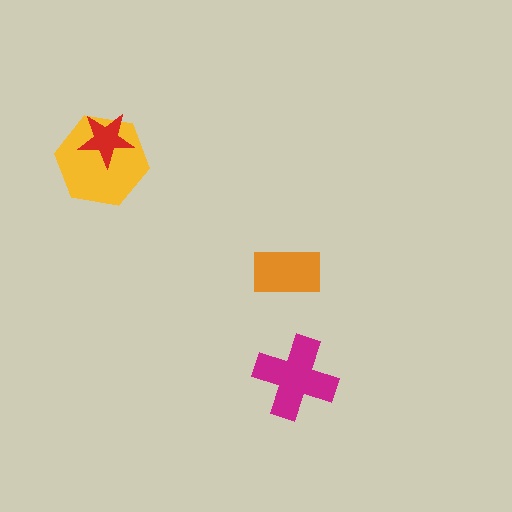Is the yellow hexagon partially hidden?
Yes, it is partially covered by another shape.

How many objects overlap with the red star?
1 object overlaps with the red star.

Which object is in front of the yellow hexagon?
The red star is in front of the yellow hexagon.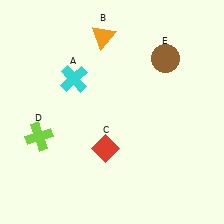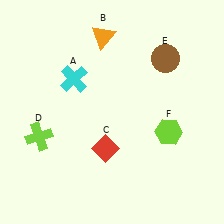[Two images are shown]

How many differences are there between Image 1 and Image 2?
There is 1 difference between the two images.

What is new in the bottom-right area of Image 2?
A lime hexagon (F) was added in the bottom-right area of Image 2.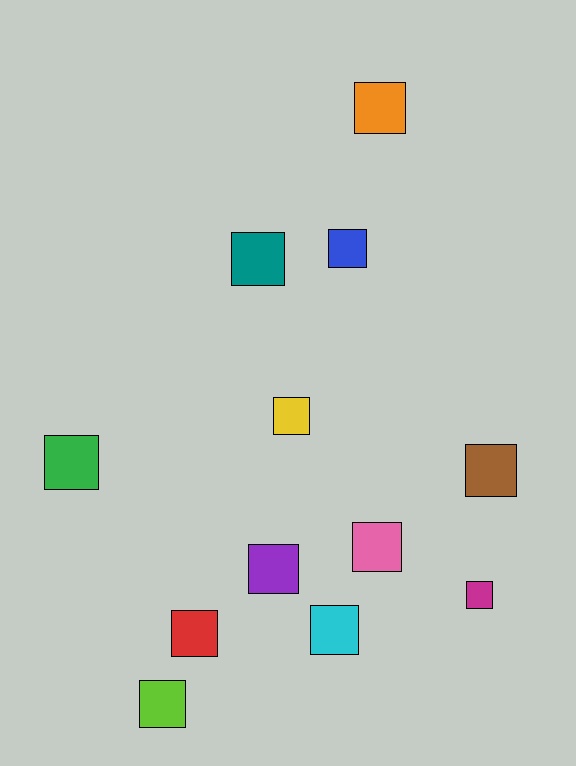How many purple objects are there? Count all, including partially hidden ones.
There is 1 purple object.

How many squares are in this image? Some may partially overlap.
There are 12 squares.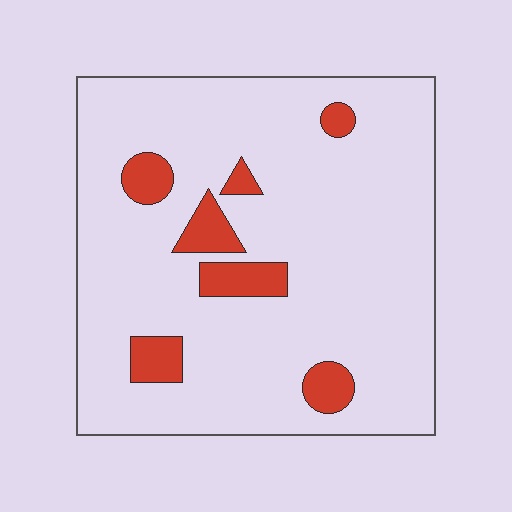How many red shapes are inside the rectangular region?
7.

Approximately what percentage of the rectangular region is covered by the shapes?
Approximately 10%.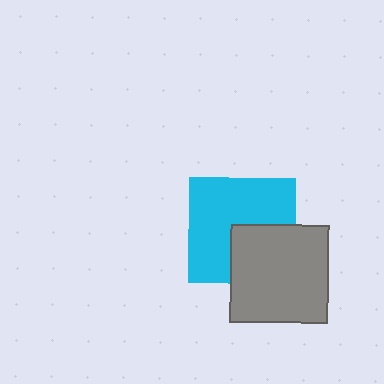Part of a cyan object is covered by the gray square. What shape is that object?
It is a square.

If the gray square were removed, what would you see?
You would see the complete cyan square.